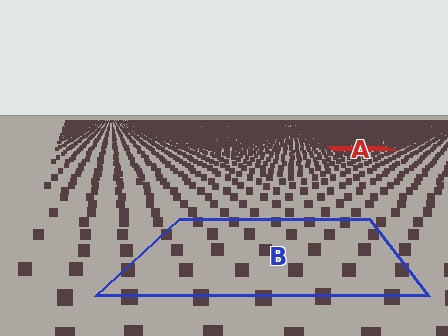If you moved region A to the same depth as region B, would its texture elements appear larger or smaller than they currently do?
They would appear larger. At a closer depth, the same texture elements are projected at a bigger on-screen size.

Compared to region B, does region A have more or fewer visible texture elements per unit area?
Region A has more texture elements per unit area — they are packed more densely because it is farther away.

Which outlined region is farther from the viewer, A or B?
Region A is farther from the viewer — the texture elements inside it appear smaller and more densely packed.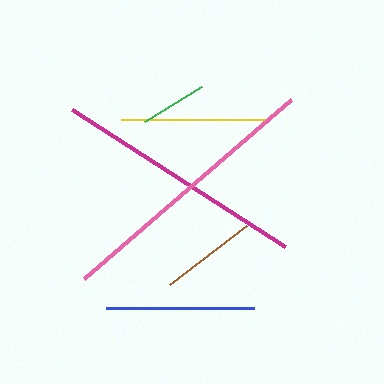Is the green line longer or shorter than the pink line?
The pink line is longer than the green line.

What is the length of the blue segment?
The blue segment is approximately 148 pixels long.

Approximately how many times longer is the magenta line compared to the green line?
The magenta line is approximately 3.8 times the length of the green line.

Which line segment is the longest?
The pink line is the longest at approximately 273 pixels.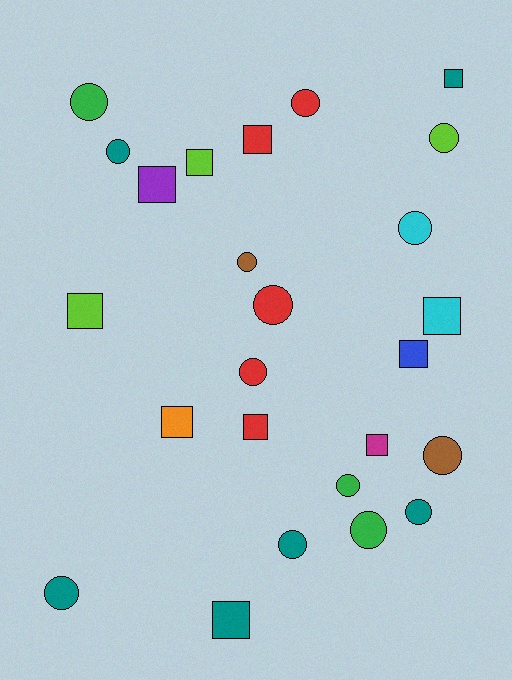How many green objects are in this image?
There are 3 green objects.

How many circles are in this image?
There are 14 circles.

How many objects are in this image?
There are 25 objects.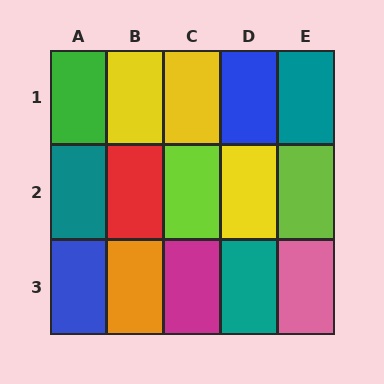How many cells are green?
1 cell is green.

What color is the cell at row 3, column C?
Magenta.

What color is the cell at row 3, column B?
Orange.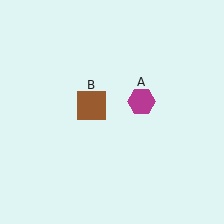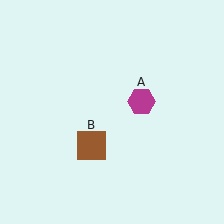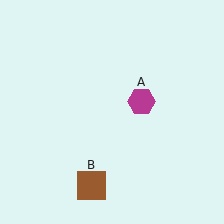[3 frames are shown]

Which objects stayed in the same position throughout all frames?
Magenta hexagon (object A) remained stationary.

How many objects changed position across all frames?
1 object changed position: brown square (object B).